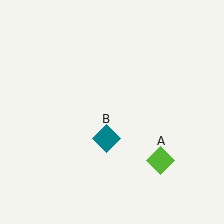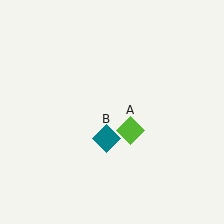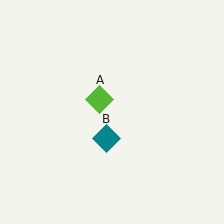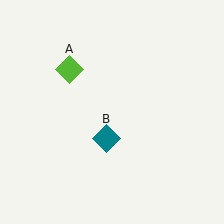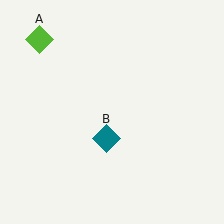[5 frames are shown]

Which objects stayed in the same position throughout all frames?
Teal diamond (object B) remained stationary.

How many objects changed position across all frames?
1 object changed position: lime diamond (object A).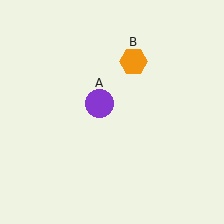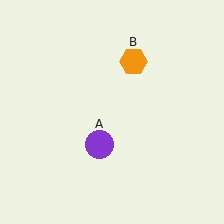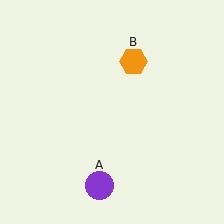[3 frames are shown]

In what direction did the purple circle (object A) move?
The purple circle (object A) moved down.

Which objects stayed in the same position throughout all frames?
Orange hexagon (object B) remained stationary.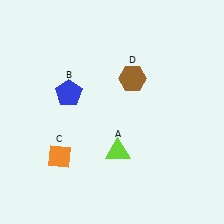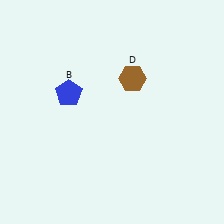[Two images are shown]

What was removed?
The orange diamond (C), the lime triangle (A) were removed in Image 2.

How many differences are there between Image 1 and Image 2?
There are 2 differences between the two images.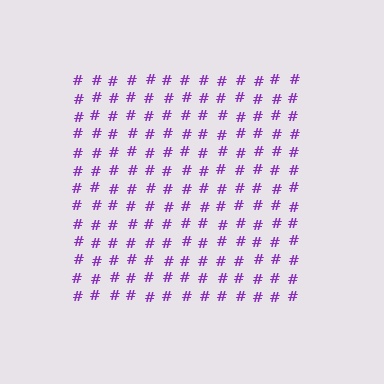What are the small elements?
The small elements are hash symbols.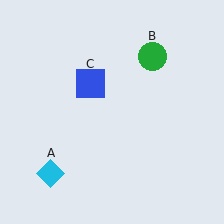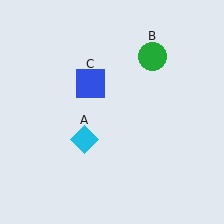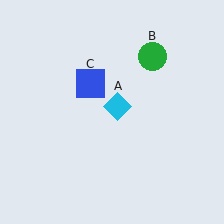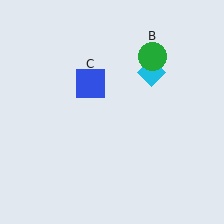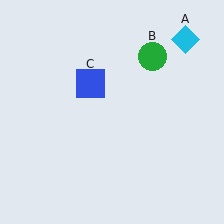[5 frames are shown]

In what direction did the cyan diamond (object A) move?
The cyan diamond (object A) moved up and to the right.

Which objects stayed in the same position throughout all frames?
Green circle (object B) and blue square (object C) remained stationary.